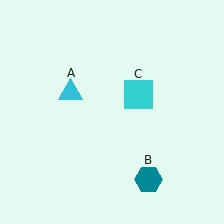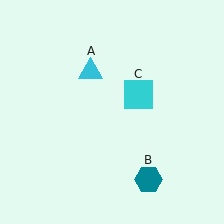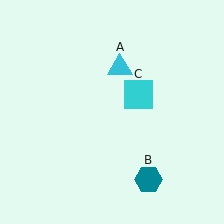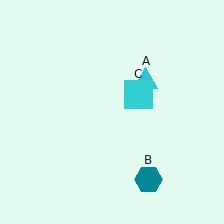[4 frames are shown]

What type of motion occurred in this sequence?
The cyan triangle (object A) rotated clockwise around the center of the scene.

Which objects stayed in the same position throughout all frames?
Teal hexagon (object B) and cyan square (object C) remained stationary.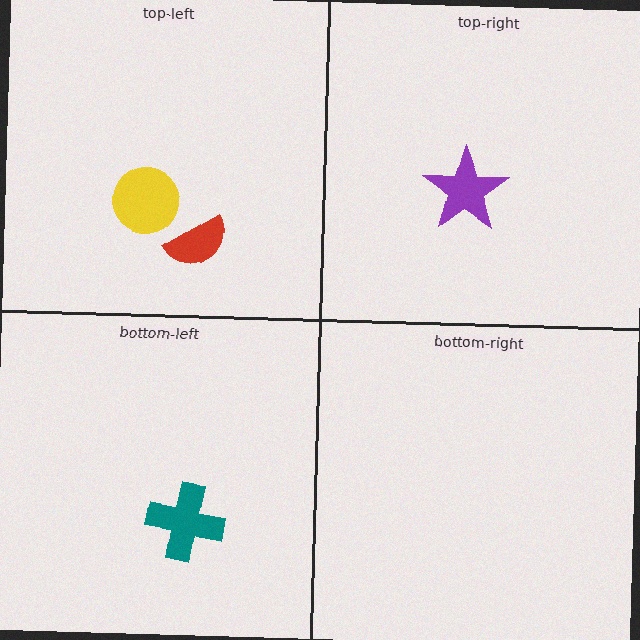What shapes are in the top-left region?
The red semicircle, the yellow circle.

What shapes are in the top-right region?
The purple star.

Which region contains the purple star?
The top-right region.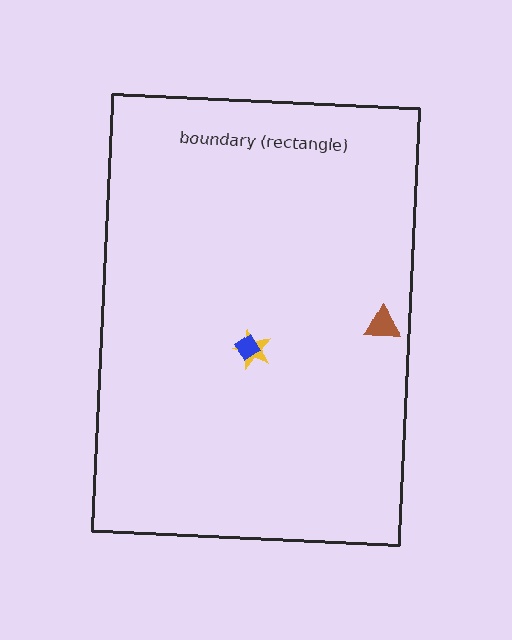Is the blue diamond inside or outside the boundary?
Inside.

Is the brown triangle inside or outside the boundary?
Inside.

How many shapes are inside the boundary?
3 inside, 0 outside.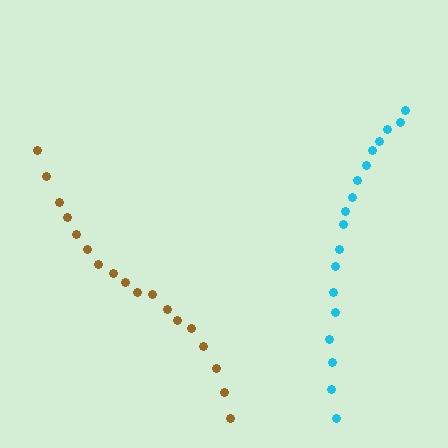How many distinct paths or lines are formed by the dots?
There are 2 distinct paths.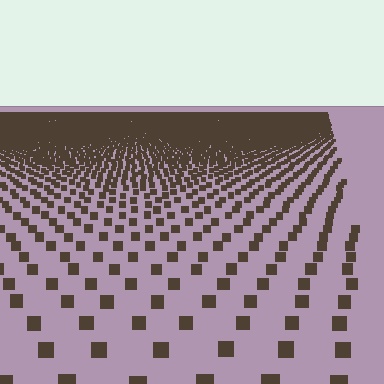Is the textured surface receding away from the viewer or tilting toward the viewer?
The surface is receding away from the viewer. Texture elements get smaller and denser toward the top.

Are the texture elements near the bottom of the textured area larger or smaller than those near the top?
Larger. Near the bottom, elements are closer to the viewer and appear at a bigger on-screen size.